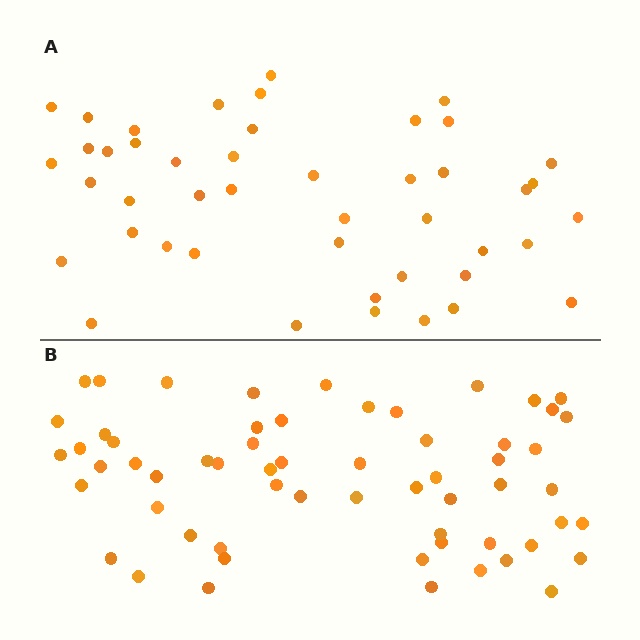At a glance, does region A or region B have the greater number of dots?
Region B (the bottom region) has more dots.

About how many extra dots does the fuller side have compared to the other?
Region B has approximately 15 more dots than region A.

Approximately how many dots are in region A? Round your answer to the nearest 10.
About 40 dots. (The exact count is 45, which rounds to 40.)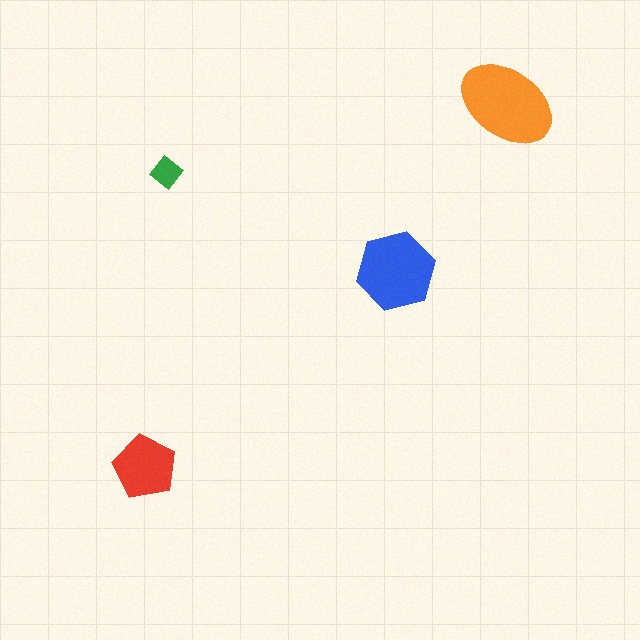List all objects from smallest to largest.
The green diamond, the red pentagon, the blue hexagon, the orange ellipse.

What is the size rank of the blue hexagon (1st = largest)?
2nd.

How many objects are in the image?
There are 4 objects in the image.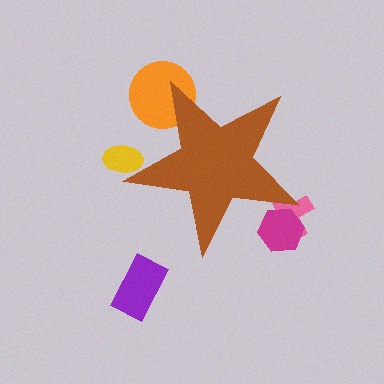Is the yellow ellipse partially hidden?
Yes, the yellow ellipse is partially hidden behind the brown star.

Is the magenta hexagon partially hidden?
Yes, the magenta hexagon is partially hidden behind the brown star.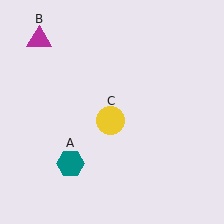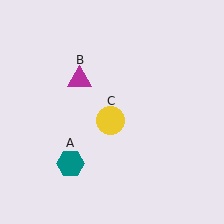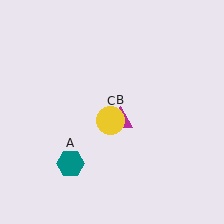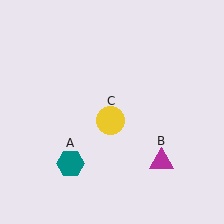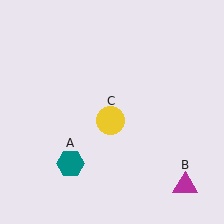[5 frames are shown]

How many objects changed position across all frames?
1 object changed position: magenta triangle (object B).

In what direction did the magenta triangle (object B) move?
The magenta triangle (object B) moved down and to the right.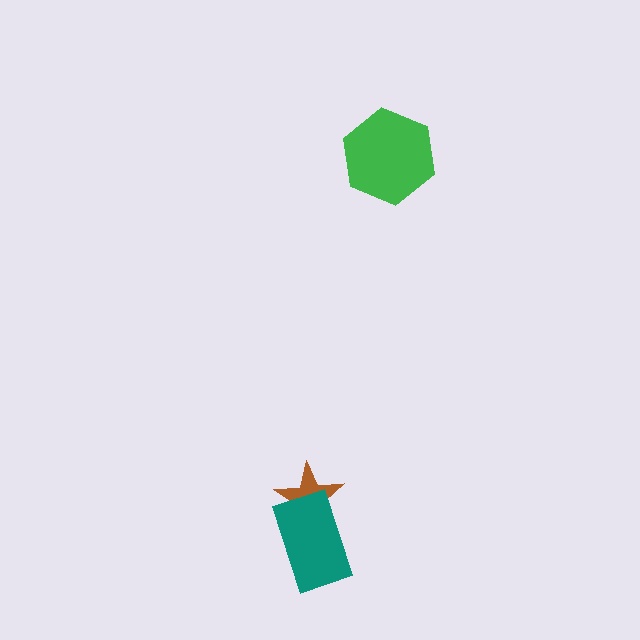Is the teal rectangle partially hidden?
No, no other shape covers it.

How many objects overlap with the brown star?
1 object overlaps with the brown star.